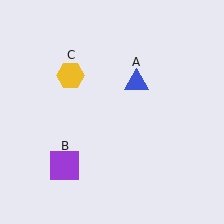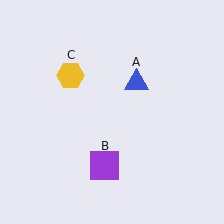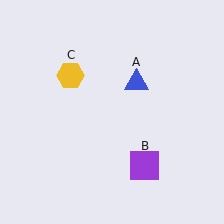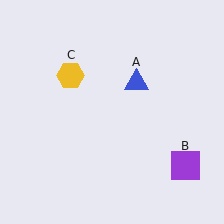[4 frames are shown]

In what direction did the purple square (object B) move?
The purple square (object B) moved right.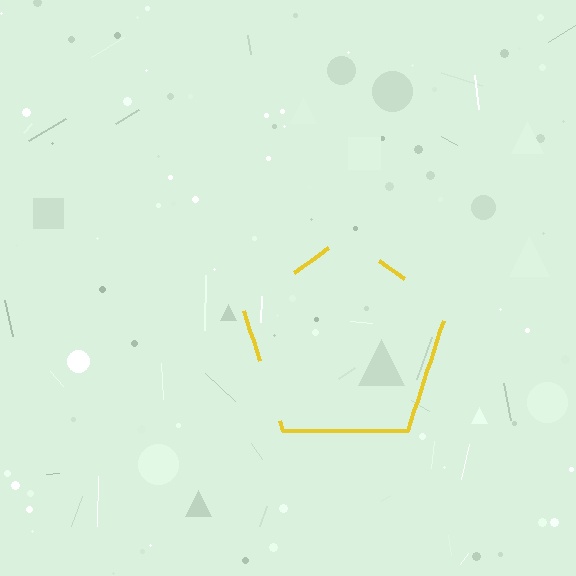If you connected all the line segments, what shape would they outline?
They would outline a pentagon.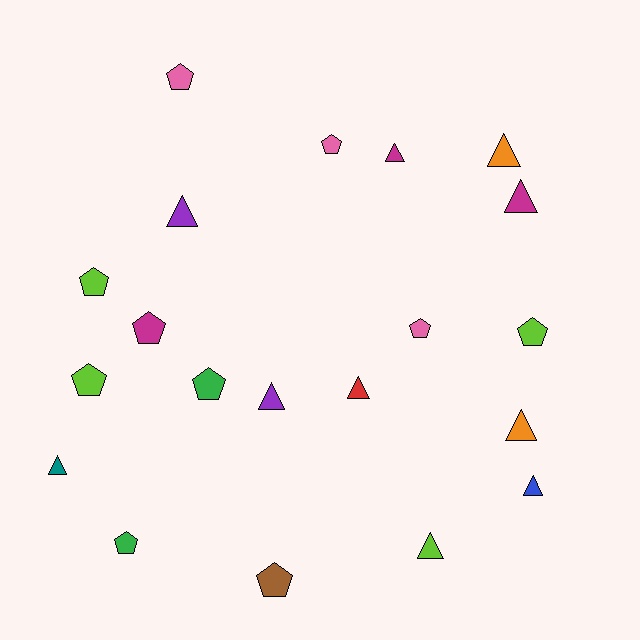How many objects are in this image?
There are 20 objects.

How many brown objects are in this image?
There is 1 brown object.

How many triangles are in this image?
There are 10 triangles.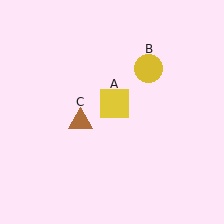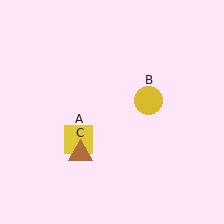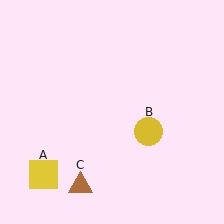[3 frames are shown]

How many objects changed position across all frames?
3 objects changed position: yellow square (object A), yellow circle (object B), brown triangle (object C).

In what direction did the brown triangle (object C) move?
The brown triangle (object C) moved down.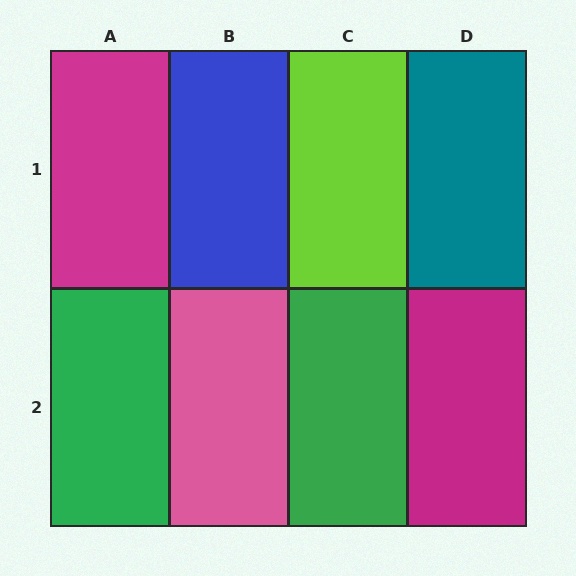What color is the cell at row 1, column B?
Blue.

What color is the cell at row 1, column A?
Magenta.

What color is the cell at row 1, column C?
Lime.